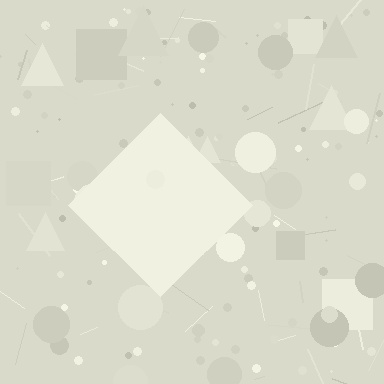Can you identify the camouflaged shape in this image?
The camouflaged shape is a diamond.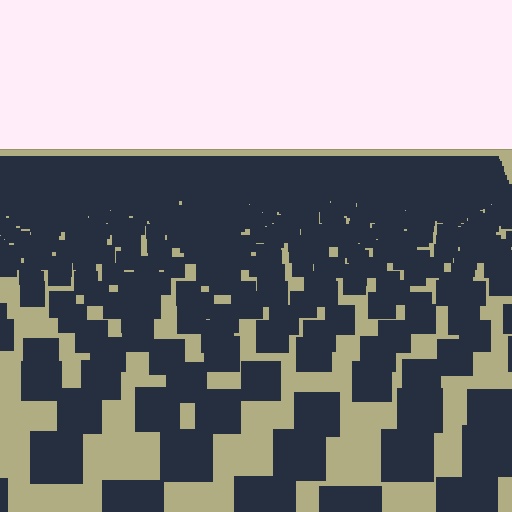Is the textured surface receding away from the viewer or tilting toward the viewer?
The surface is receding away from the viewer. Texture elements get smaller and denser toward the top.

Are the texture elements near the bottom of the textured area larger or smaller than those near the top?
Larger. Near the bottom, elements are closer to the viewer and appear at a bigger on-screen size.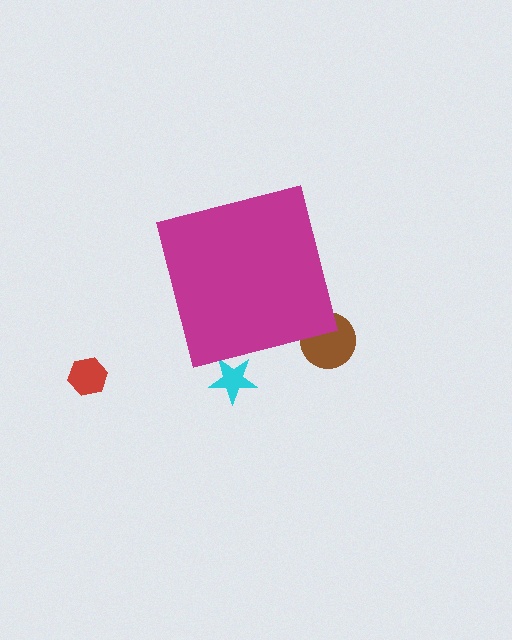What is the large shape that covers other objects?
A magenta square.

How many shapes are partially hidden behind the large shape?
2 shapes are partially hidden.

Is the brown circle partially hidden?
Yes, the brown circle is partially hidden behind the magenta square.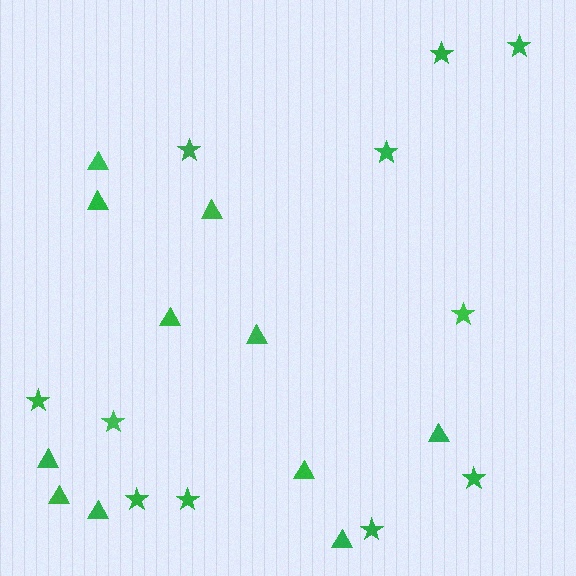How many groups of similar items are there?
There are 2 groups: one group of stars (11) and one group of triangles (11).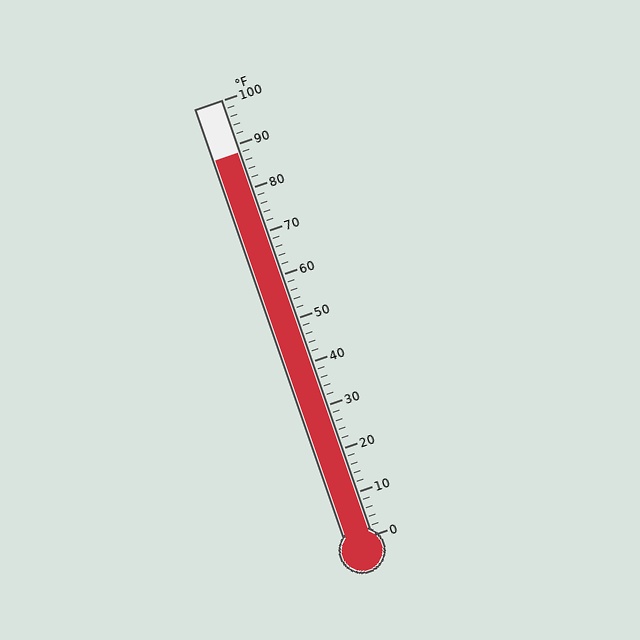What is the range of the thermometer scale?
The thermometer scale ranges from 0°F to 100°F.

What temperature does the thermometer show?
The thermometer shows approximately 88°F.